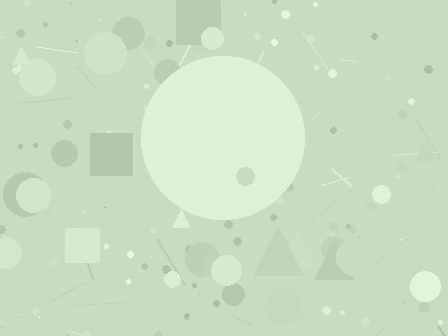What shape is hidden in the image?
A circle is hidden in the image.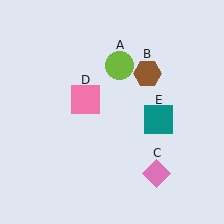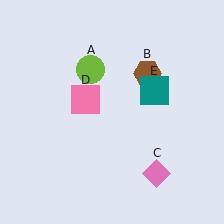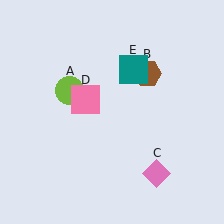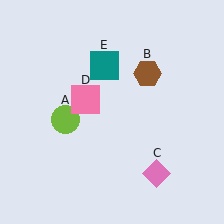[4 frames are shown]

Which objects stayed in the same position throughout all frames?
Brown hexagon (object B) and pink diamond (object C) and pink square (object D) remained stationary.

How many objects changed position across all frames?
2 objects changed position: lime circle (object A), teal square (object E).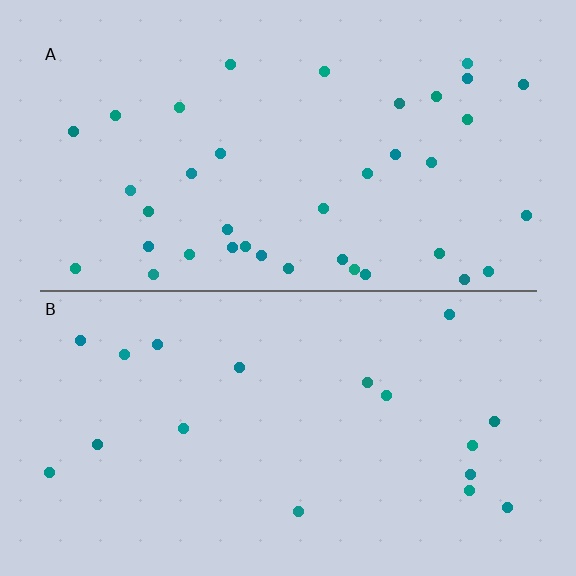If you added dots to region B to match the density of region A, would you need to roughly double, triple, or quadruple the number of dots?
Approximately double.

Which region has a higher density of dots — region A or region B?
A (the top).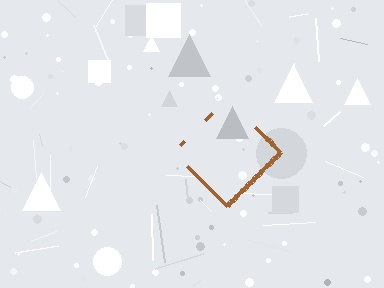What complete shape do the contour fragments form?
The contour fragments form a diamond.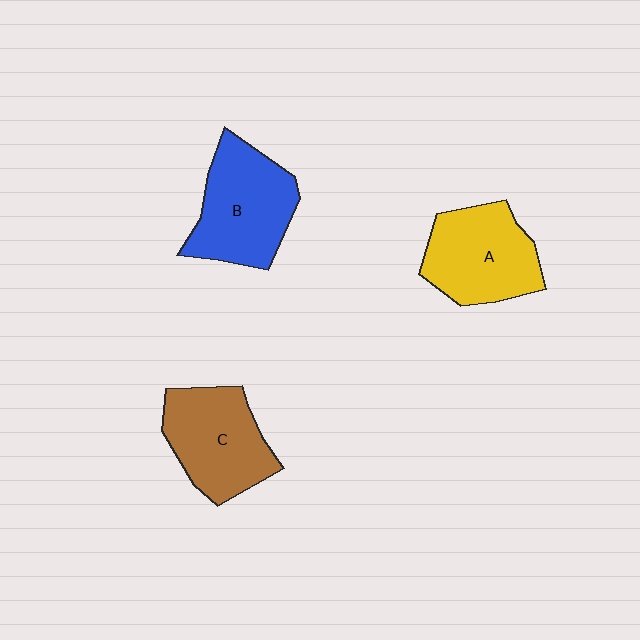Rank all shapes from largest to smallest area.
From largest to smallest: B (blue), A (yellow), C (brown).